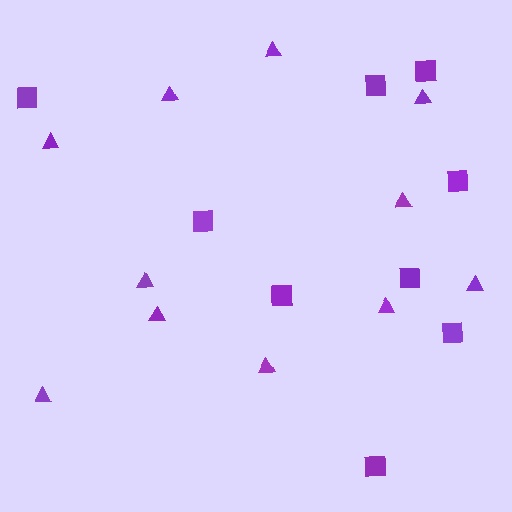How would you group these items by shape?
There are 2 groups: one group of squares (9) and one group of triangles (11).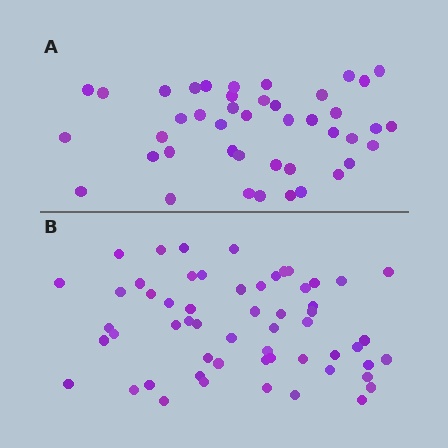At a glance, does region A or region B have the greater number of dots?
Region B (the bottom region) has more dots.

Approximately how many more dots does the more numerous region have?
Region B has approximately 15 more dots than region A.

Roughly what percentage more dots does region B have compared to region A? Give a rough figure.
About 35% more.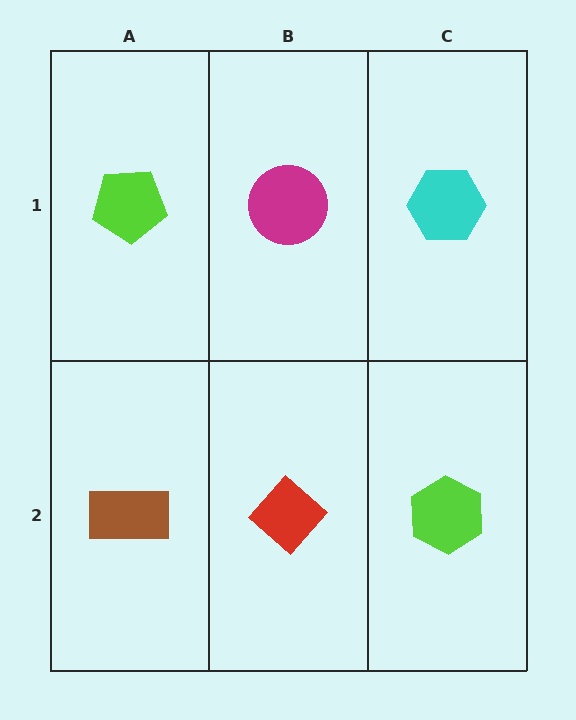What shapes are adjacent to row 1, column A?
A brown rectangle (row 2, column A), a magenta circle (row 1, column B).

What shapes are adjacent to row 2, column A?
A lime pentagon (row 1, column A), a red diamond (row 2, column B).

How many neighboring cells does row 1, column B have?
3.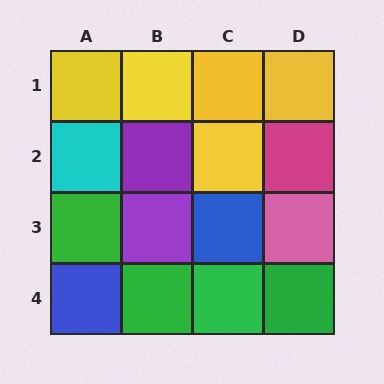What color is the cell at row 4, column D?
Green.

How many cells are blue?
2 cells are blue.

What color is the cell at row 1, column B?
Yellow.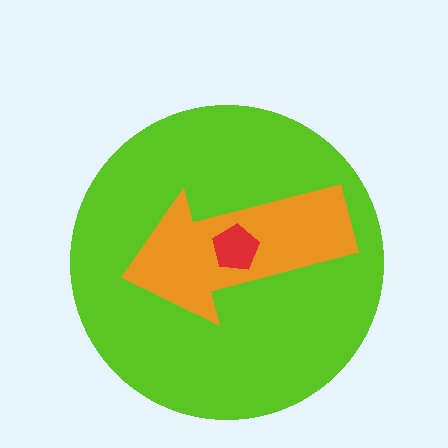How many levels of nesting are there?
3.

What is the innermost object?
The red pentagon.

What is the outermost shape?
The lime circle.